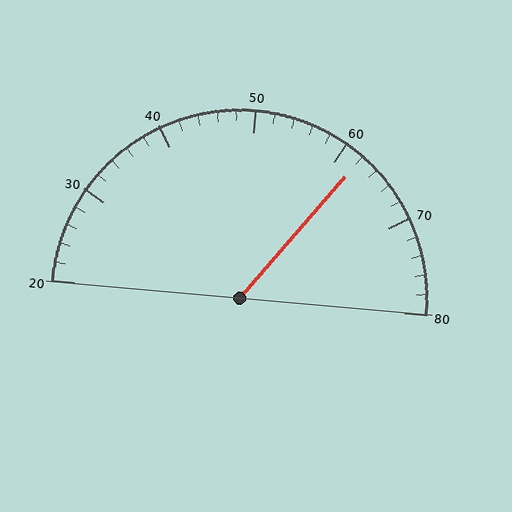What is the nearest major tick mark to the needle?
The nearest major tick mark is 60.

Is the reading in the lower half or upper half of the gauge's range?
The reading is in the upper half of the range (20 to 80).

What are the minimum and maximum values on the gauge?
The gauge ranges from 20 to 80.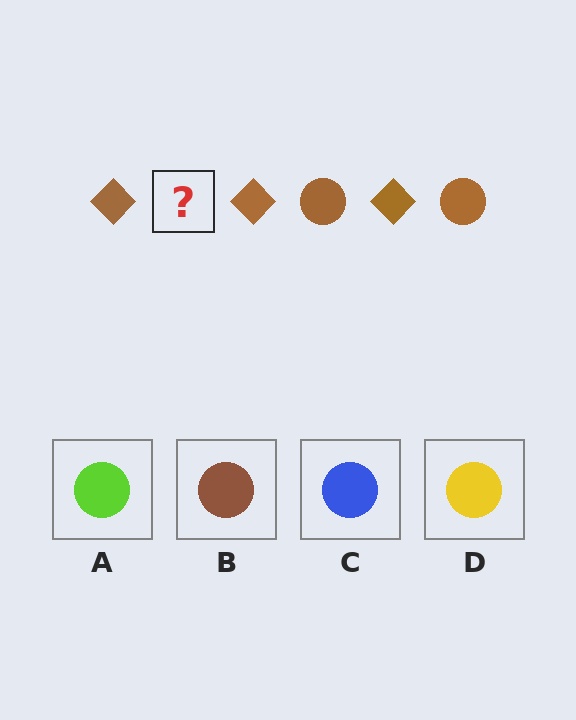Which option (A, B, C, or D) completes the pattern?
B.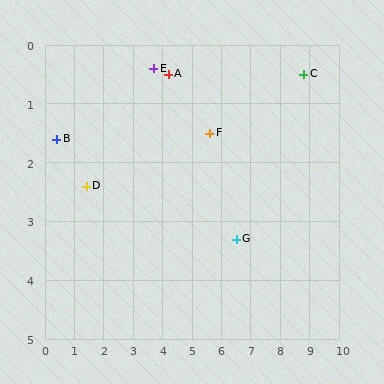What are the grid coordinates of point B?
Point B is at approximately (0.4, 1.6).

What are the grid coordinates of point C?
Point C is at approximately (8.8, 0.5).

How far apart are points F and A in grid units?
Points F and A are about 1.7 grid units apart.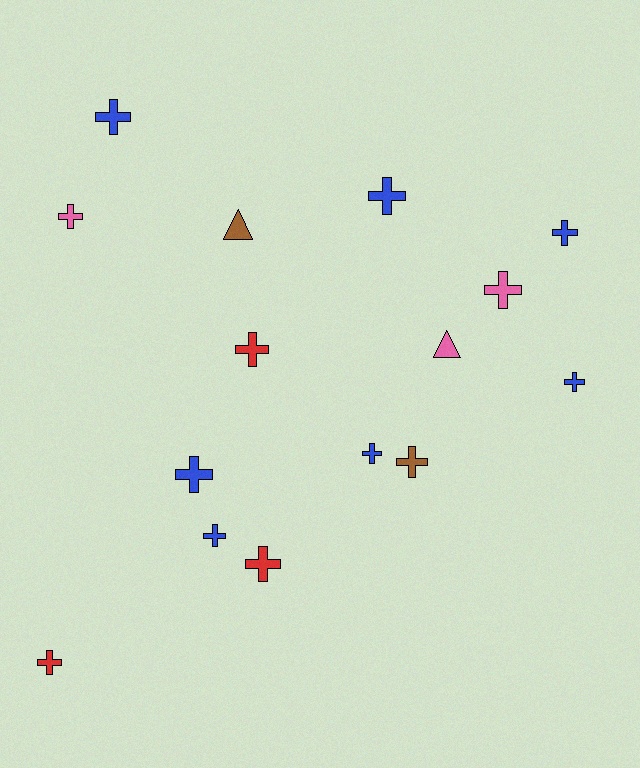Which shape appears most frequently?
Cross, with 13 objects.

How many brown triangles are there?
There is 1 brown triangle.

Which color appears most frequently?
Blue, with 7 objects.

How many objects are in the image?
There are 15 objects.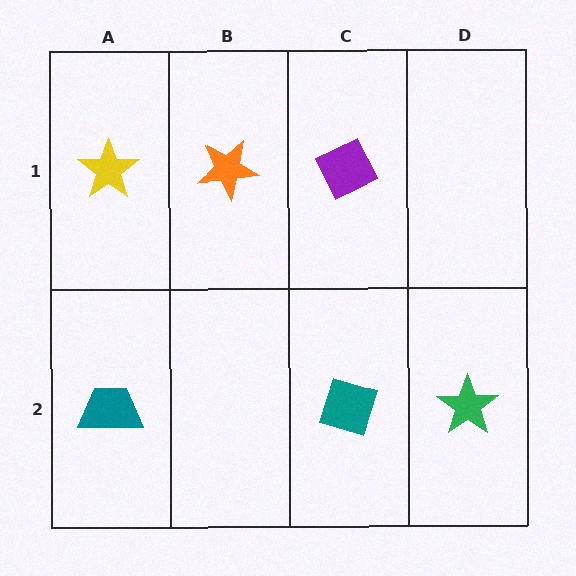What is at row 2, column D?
A green star.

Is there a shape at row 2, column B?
No, that cell is empty.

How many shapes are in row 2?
3 shapes.